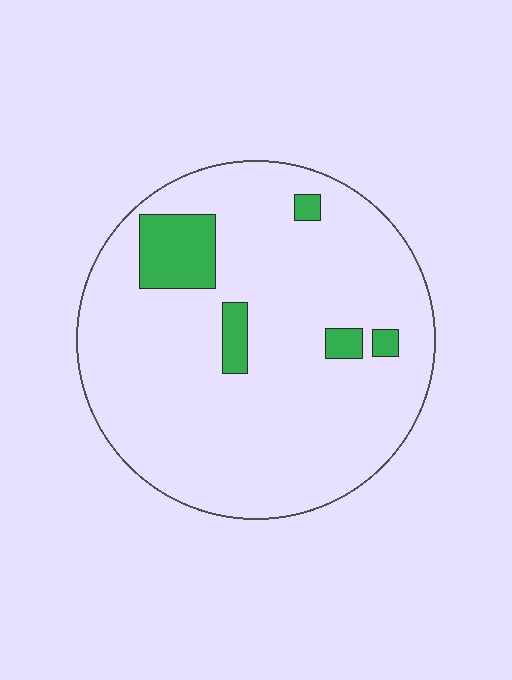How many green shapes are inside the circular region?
5.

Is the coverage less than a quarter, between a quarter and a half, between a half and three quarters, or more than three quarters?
Less than a quarter.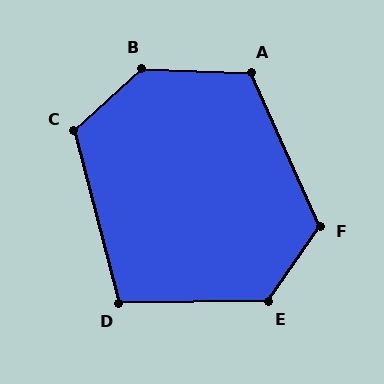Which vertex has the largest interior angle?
B, at approximately 135 degrees.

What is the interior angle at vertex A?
Approximately 116 degrees (obtuse).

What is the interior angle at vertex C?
Approximately 118 degrees (obtuse).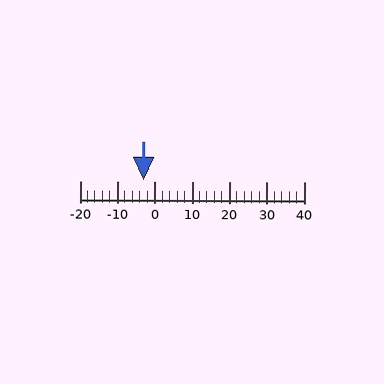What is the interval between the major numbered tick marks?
The major tick marks are spaced 10 units apart.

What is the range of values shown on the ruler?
The ruler shows values from -20 to 40.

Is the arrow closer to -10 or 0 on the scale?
The arrow is closer to 0.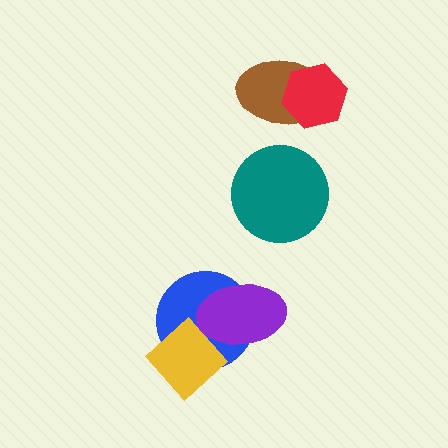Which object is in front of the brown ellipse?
The red hexagon is in front of the brown ellipse.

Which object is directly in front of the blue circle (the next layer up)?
The yellow diamond is directly in front of the blue circle.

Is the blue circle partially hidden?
Yes, it is partially covered by another shape.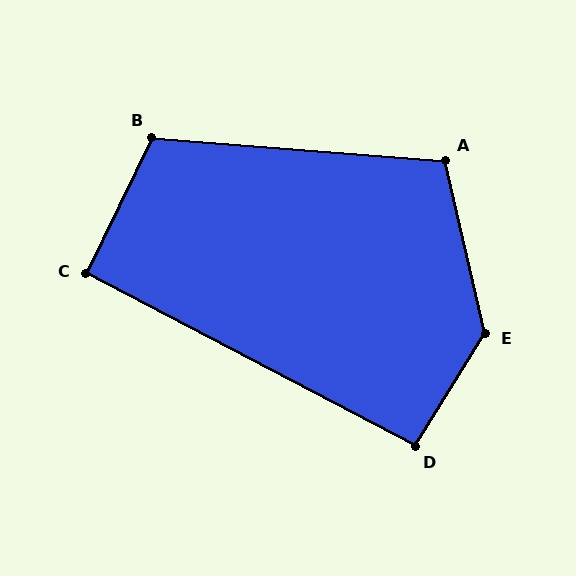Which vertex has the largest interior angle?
E, at approximately 135 degrees.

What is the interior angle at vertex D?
Approximately 95 degrees (approximately right).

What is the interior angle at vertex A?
Approximately 107 degrees (obtuse).